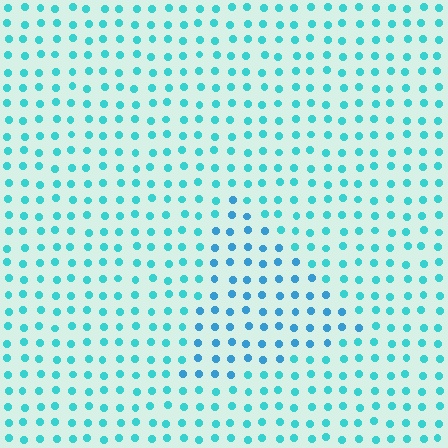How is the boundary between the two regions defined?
The boundary is defined purely by a slight shift in hue (about 23 degrees). Spacing, size, and orientation are identical on both sides.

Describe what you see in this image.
The image is filled with small cyan elements in a uniform arrangement. A triangle-shaped region is visible where the elements are tinted to a slightly different hue, forming a subtle color boundary.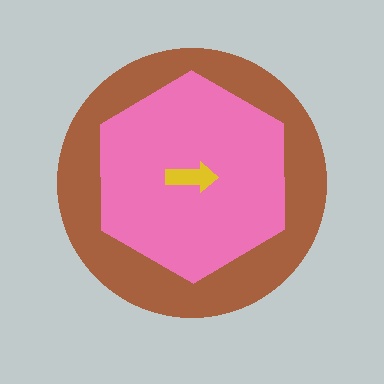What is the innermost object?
The yellow arrow.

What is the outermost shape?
The brown circle.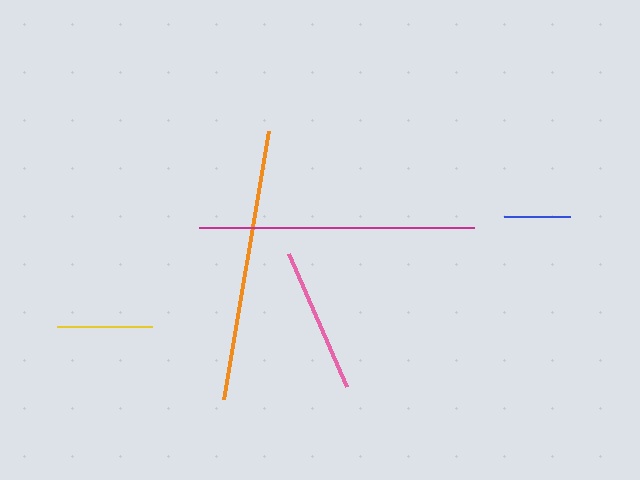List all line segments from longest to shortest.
From longest to shortest: magenta, orange, pink, yellow, blue.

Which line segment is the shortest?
The blue line is the shortest at approximately 66 pixels.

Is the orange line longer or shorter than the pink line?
The orange line is longer than the pink line.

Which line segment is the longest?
The magenta line is the longest at approximately 276 pixels.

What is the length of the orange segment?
The orange segment is approximately 271 pixels long.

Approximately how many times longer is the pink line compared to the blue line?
The pink line is approximately 2.2 times the length of the blue line.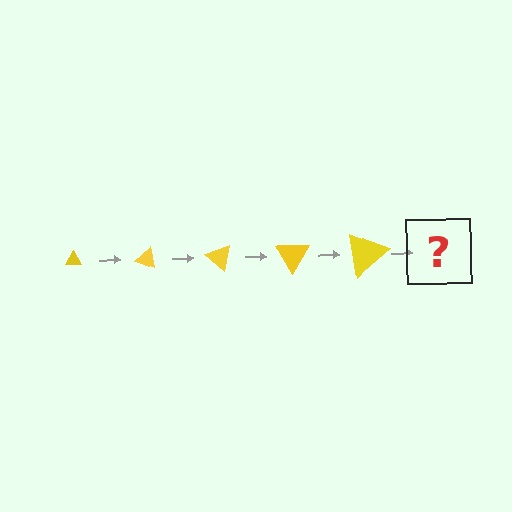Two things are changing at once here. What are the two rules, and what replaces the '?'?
The two rules are that the triangle grows larger each step and it rotates 20 degrees each step. The '?' should be a triangle, larger than the previous one and rotated 100 degrees from the start.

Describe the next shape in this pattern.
It should be a triangle, larger than the previous one and rotated 100 degrees from the start.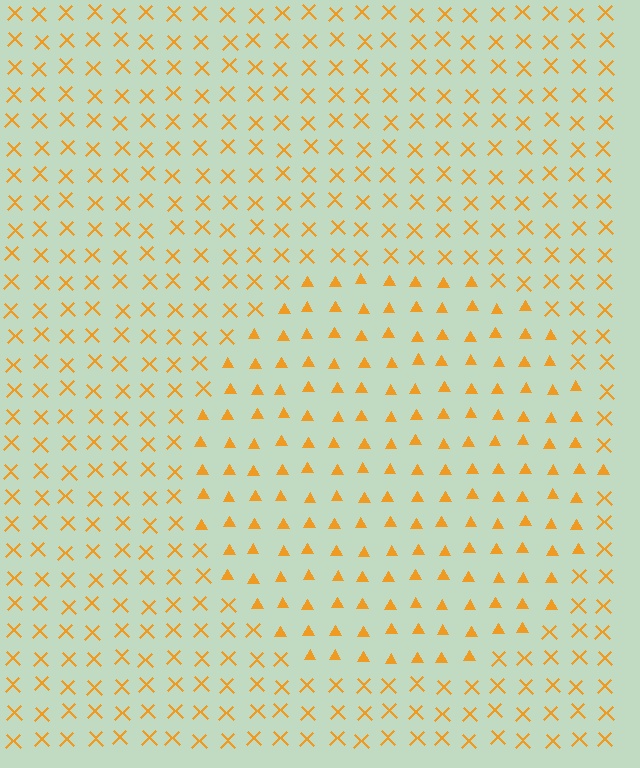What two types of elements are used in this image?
The image uses triangles inside the circle region and X marks outside it.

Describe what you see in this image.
The image is filled with small orange elements arranged in a uniform grid. A circle-shaped region contains triangles, while the surrounding area contains X marks. The boundary is defined purely by the change in element shape.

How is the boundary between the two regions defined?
The boundary is defined by a change in element shape: triangles inside vs. X marks outside. All elements share the same color and spacing.